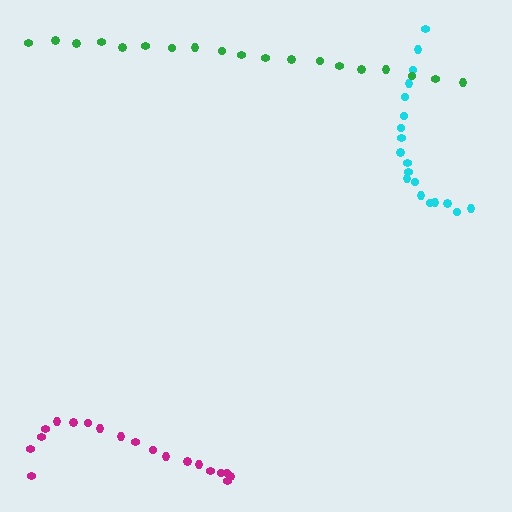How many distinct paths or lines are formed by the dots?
There are 3 distinct paths.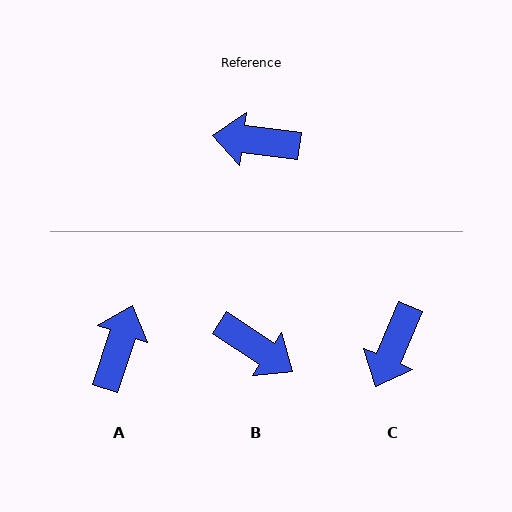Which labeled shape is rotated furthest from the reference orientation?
B, about 153 degrees away.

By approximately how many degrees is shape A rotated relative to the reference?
Approximately 101 degrees clockwise.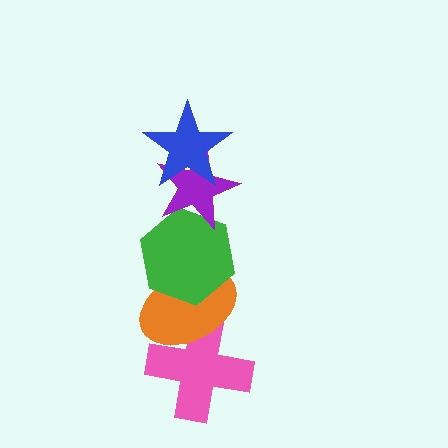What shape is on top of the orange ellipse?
The green hexagon is on top of the orange ellipse.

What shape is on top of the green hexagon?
The purple star is on top of the green hexagon.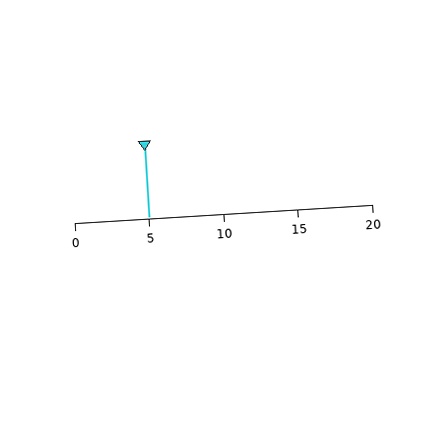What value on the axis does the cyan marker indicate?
The marker indicates approximately 5.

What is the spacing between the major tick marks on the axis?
The major ticks are spaced 5 apart.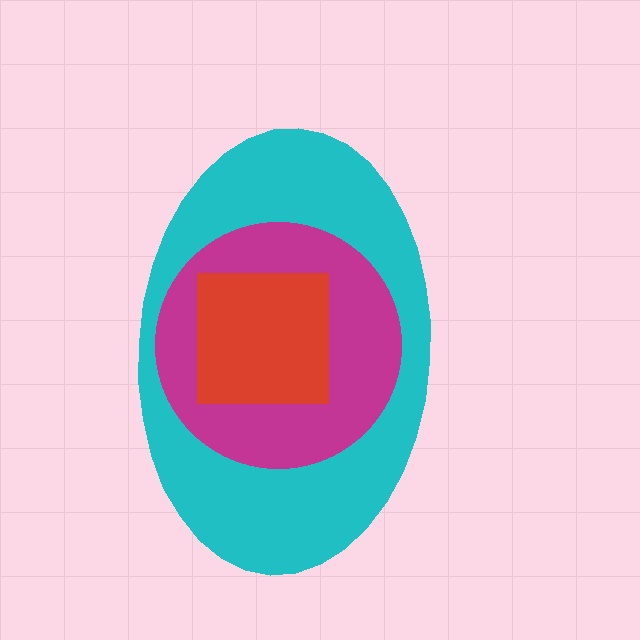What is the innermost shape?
The red square.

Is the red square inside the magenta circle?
Yes.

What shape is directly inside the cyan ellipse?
The magenta circle.